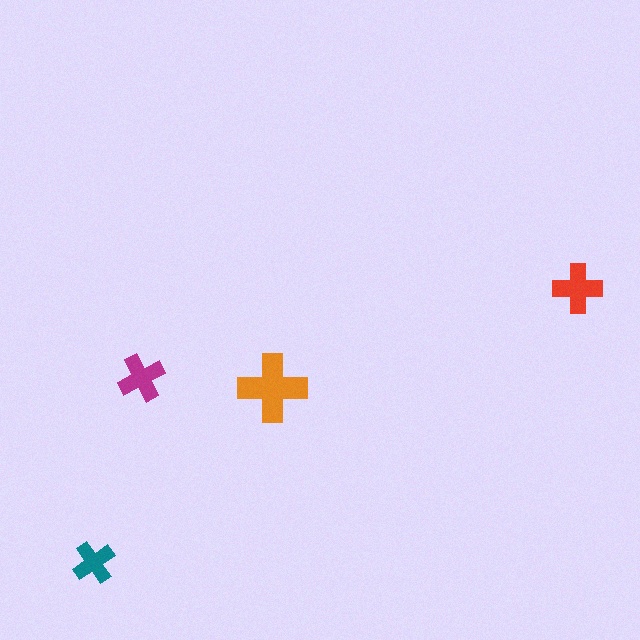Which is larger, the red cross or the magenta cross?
The red one.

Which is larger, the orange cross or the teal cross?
The orange one.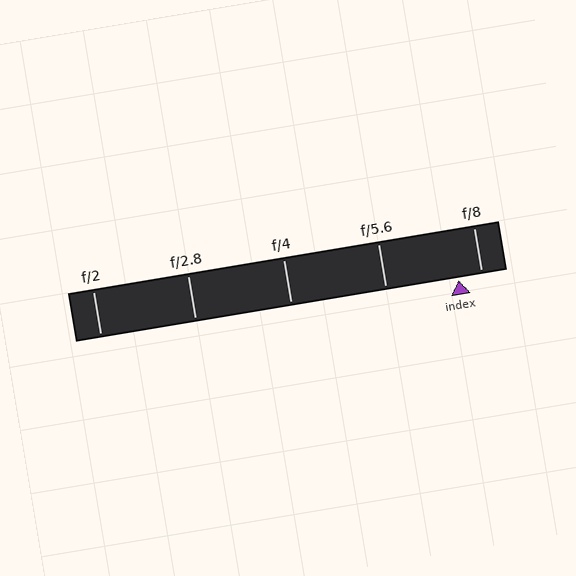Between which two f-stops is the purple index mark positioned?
The index mark is between f/5.6 and f/8.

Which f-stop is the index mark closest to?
The index mark is closest to f/8.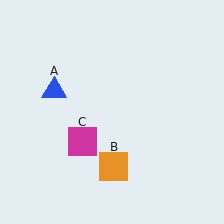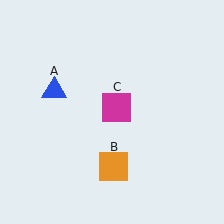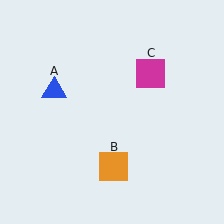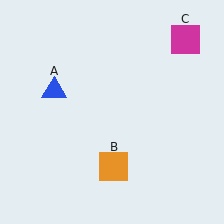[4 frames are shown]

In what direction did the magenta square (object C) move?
The magenta square (object C) moved up and to the right.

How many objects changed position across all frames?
1 object changed position: magenta square (object C).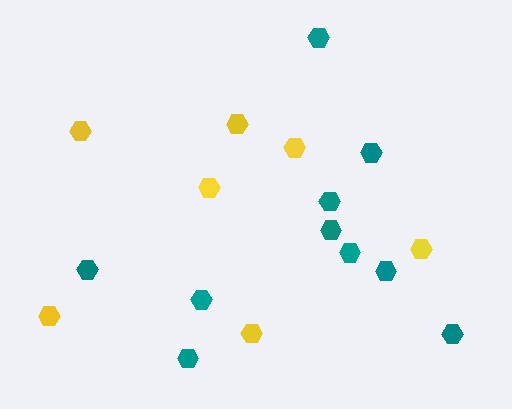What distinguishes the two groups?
There are 2 groups: one group of teal hexagons (10) and one group of yellow hexagons (7).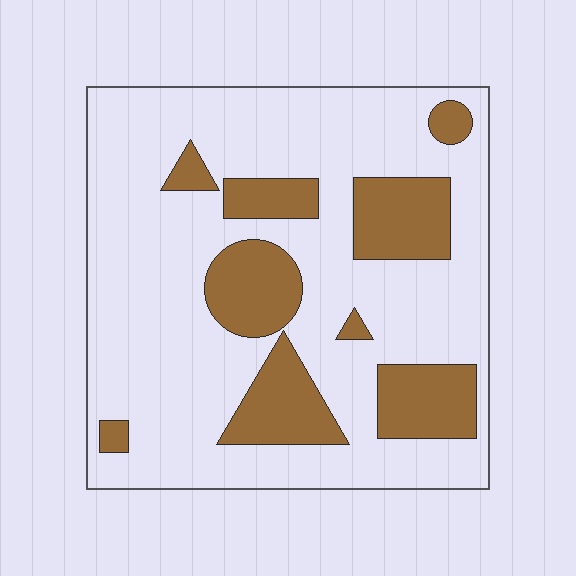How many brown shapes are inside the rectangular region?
9.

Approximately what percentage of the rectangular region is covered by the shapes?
Approximately 25%.